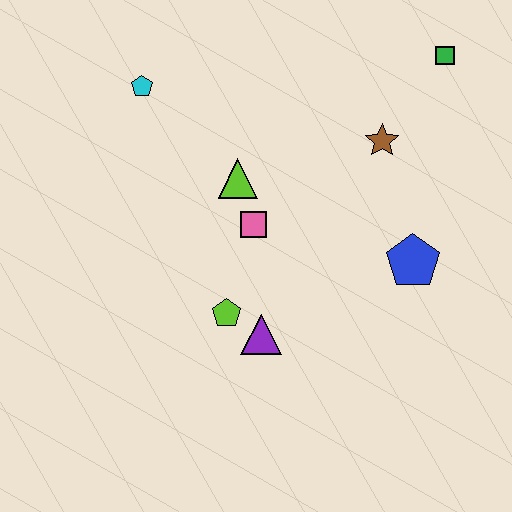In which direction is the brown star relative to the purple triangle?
The brown star is above the purple triangle.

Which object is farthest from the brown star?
The cyan pentagon is farthest from the brown star.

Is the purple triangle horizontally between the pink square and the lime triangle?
No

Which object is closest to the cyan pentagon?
The lime triangle is closest to the cyan pentagon.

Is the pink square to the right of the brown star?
No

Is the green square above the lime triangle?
Yes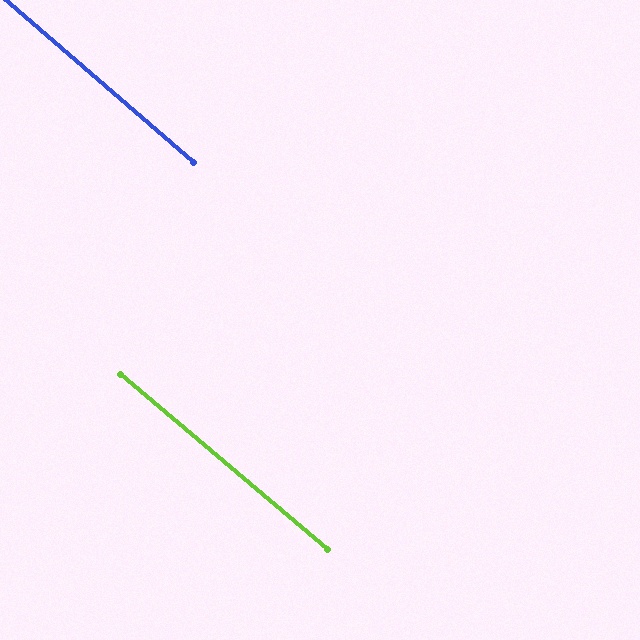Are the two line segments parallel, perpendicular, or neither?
Parallel — their directions differ by only 0.5°.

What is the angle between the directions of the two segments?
Approximately 1 degree.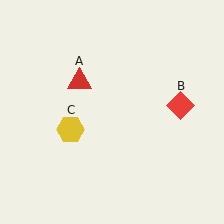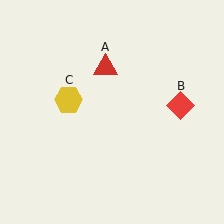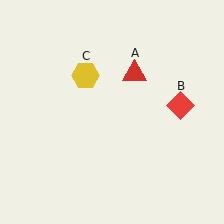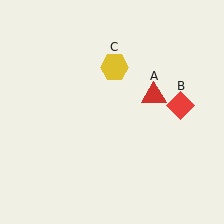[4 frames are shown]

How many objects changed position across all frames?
2 objects changed position: red triangle (object A), yellow hexagon (object C).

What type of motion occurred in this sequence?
The red triangle (object A), yellow hexagon (object C) rotated clockwise around the center of the scene.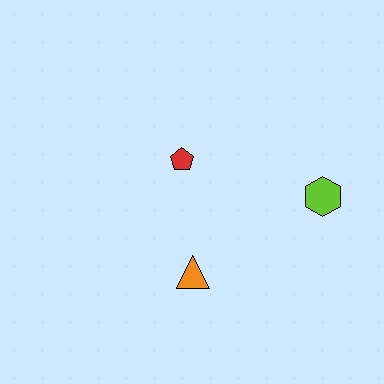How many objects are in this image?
There are 3 objects.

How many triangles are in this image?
There is 1 triangle.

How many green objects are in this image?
There are no green objects.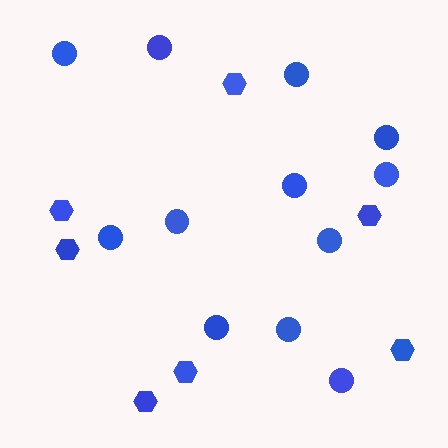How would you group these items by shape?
There are 2 groups: one group of hexagons (7) and one group of circles (12).